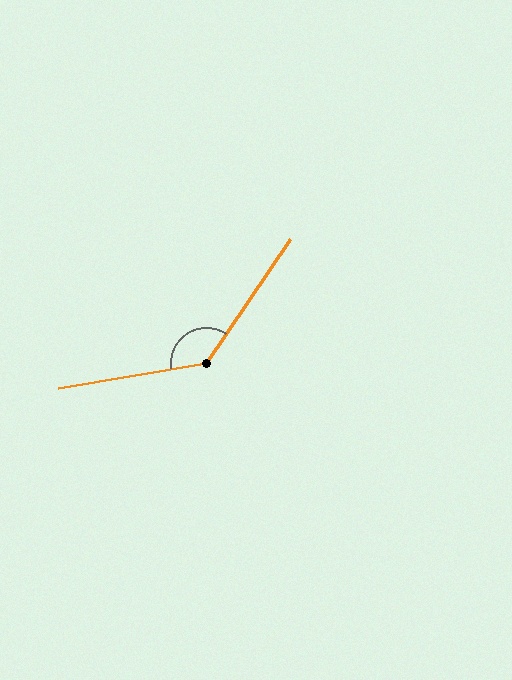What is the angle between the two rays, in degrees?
Approximately 134 degrees.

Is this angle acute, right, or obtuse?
It is obtuse.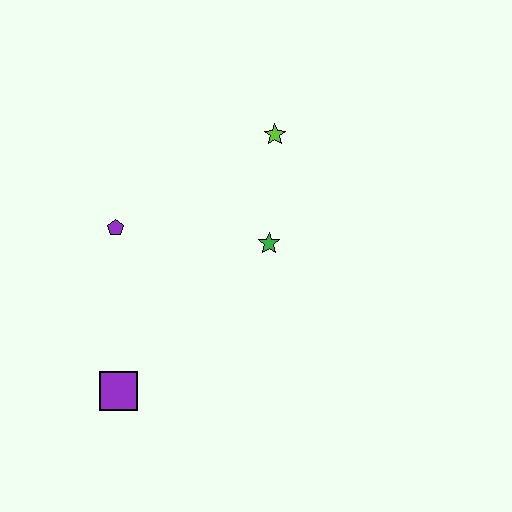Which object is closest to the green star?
The lime star is closest to the green star.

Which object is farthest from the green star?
The purple square is farthest from the green star.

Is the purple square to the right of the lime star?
No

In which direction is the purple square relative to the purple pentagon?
The purple square is below the purple pentagon.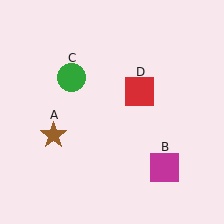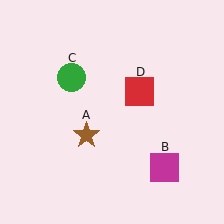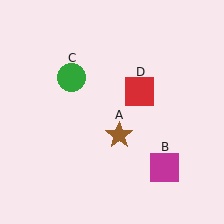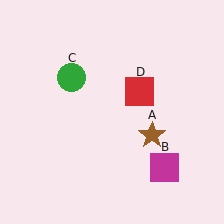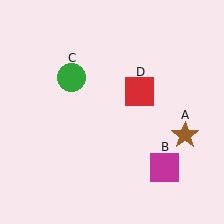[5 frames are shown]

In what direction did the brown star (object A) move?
The brown star (object A) moved right.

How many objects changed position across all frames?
1 object changed position: brown star (object A).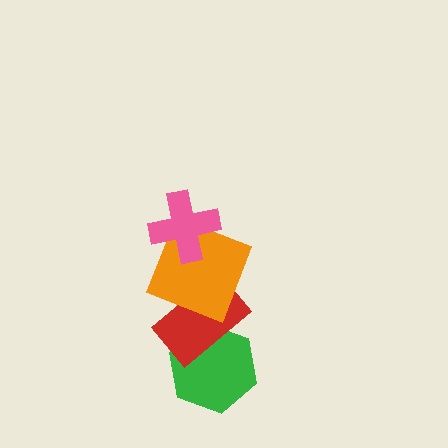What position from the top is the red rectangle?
The red rectangle is 3rd from the top.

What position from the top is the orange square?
The orange square is 2nd from the top.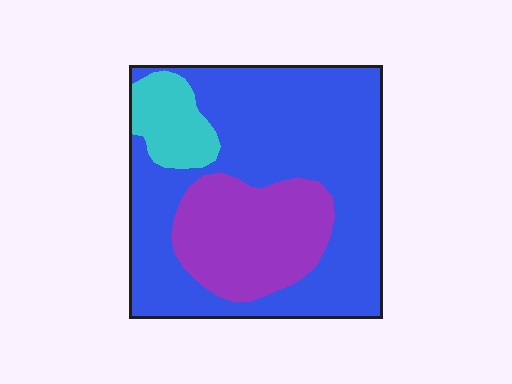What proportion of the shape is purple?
Purple covers 25% of the shape.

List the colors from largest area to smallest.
From largest to smallest: blue, purple, cyan.